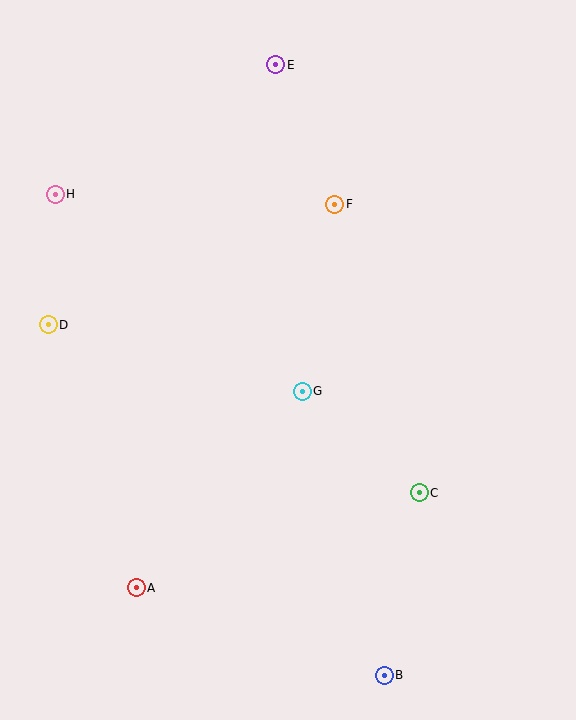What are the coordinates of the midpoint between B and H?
The midpoint between B and H is at (220, 435).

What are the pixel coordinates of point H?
Point H is at (55, 194).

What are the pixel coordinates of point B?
Point B is at (384, 675).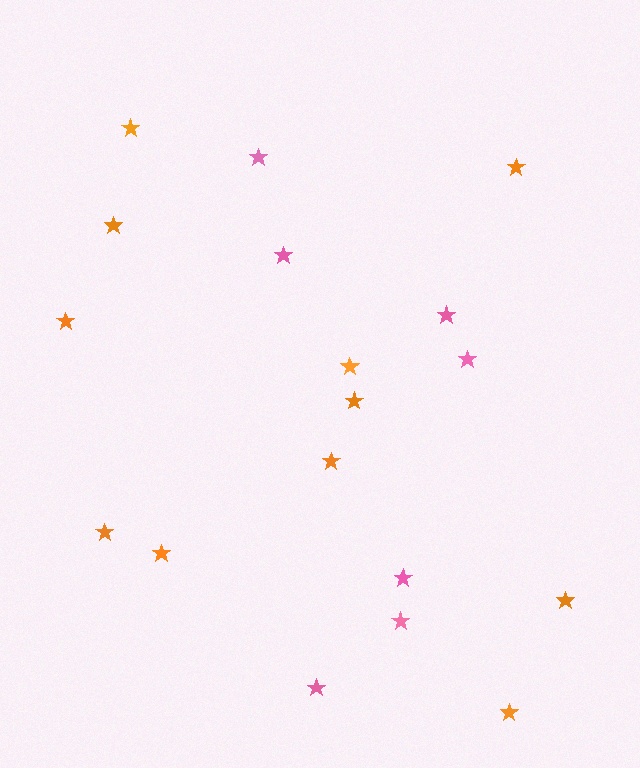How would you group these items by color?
There are 2 groups: one group of orange stars (11) and one group of pink stars (7).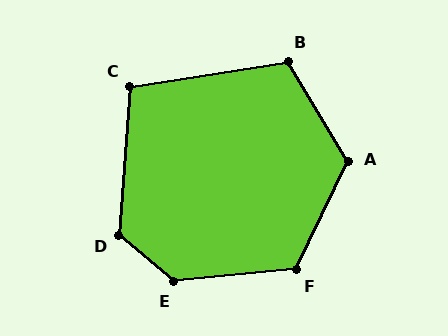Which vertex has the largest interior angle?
E, at approximately 133 degrees.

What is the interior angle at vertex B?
Approximately 112 degrees (obtuse).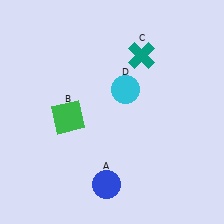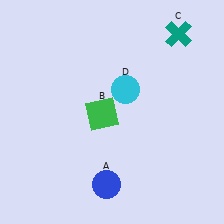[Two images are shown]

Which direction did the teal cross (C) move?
The teal cross (C) moved right.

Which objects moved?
The objects that moved are: the green square (B), the teal cross (C).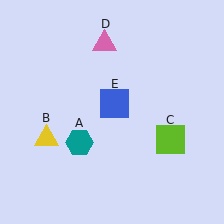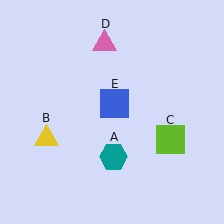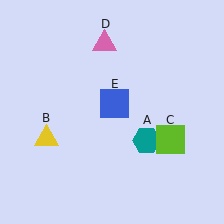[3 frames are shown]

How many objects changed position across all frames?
1 object changed position: teal hexagon (object A).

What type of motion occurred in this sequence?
The teal hexagon (object A) rotated counterclockwise around the center of the scene.